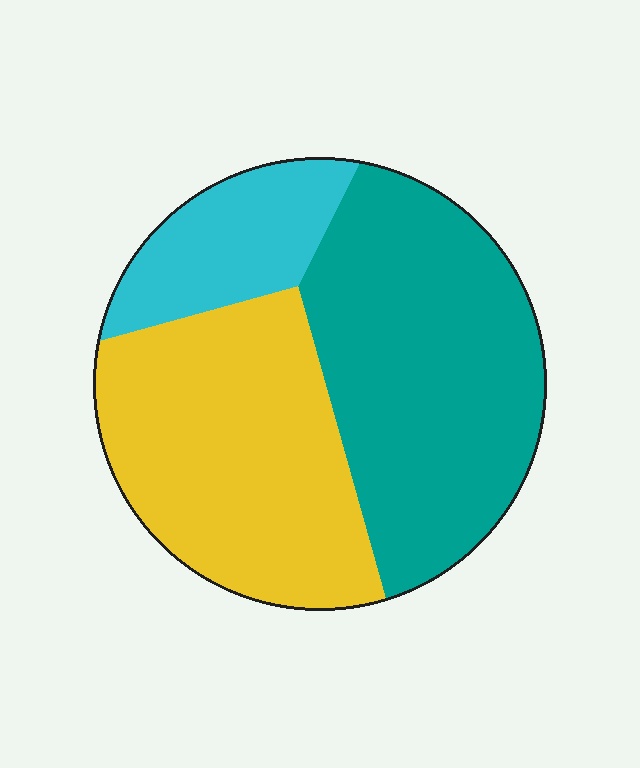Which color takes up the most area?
Teal, at roughly 45%.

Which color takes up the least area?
Cyan, at roughly 15%.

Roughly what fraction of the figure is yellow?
Yellow takes up between a third and a half of the figure.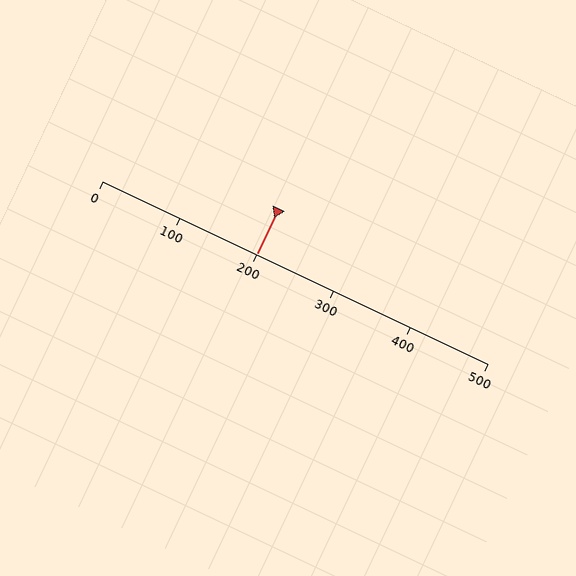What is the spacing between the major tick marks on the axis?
The major ticks are spaced 100 apart.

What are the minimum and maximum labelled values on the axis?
The axis runs from 0 to 500.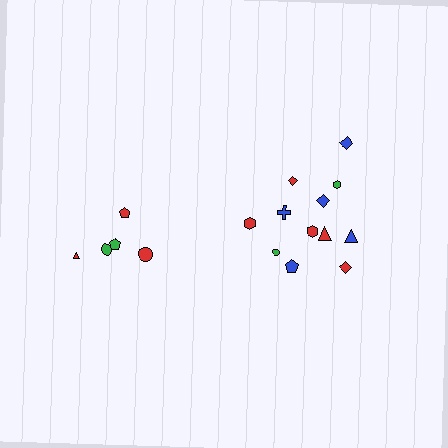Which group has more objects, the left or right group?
The right group.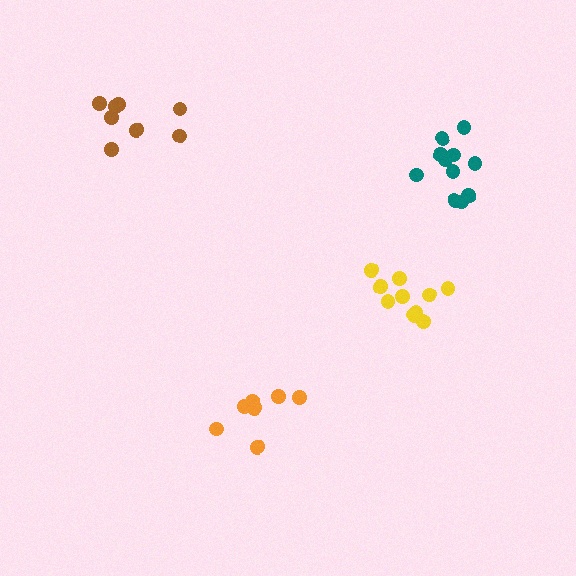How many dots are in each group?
Group 1: 7 dots, Group 2: 8 dots, Group 3: 11 dots, Group 4: 10 dots (36 total).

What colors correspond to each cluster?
The clusters are colored: orange, brown, teal, yellow.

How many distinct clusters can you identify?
There are 4 distinct clusters.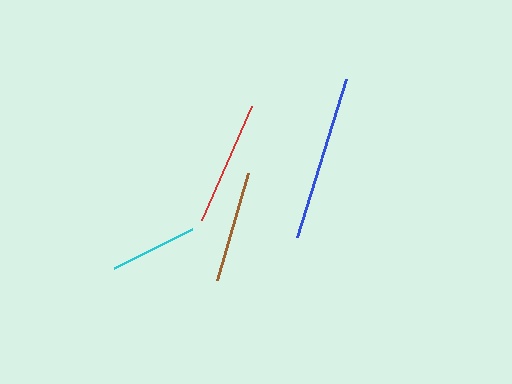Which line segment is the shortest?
The cyan line is the shortest at approximately 87 pixels.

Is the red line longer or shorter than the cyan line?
The red line is longer than the cyan line.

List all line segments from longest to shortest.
From longest to shortest: blue, red, brown, cyan.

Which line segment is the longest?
The blue line is the longest at approximately 165 pixels.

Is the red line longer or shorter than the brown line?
The red line is longer than the brown line.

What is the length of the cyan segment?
The cyan segment is approximately 87 pixels long.